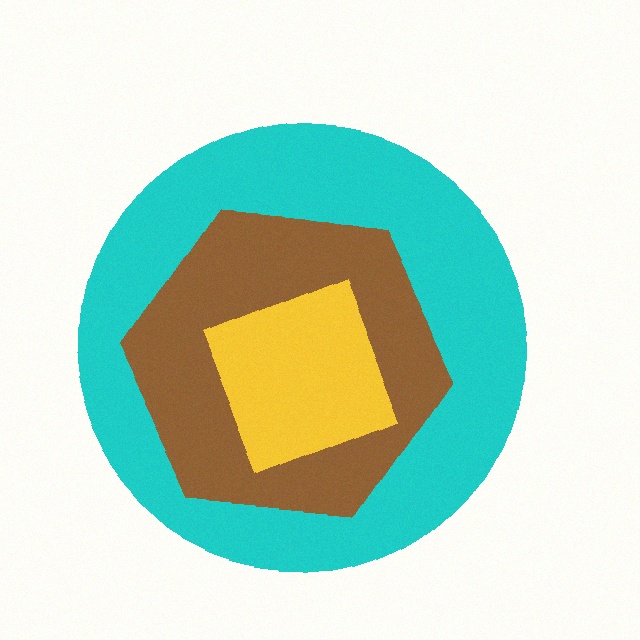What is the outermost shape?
The cyan circle.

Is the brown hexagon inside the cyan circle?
Yes.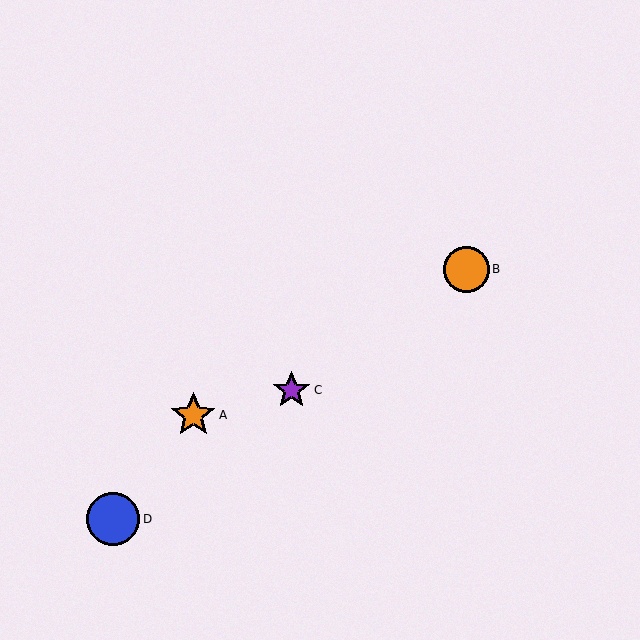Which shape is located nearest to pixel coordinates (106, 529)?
The blue circle (labeled D) at (113, 519) is nearest to that location.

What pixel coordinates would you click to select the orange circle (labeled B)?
Click at (467, 269) to select the orange circle B.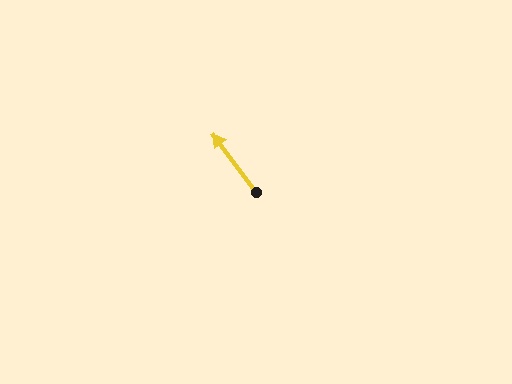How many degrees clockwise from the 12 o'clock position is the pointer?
Approximately 323 degrees.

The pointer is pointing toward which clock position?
Roughly 11 o'clock.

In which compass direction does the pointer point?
Northwest.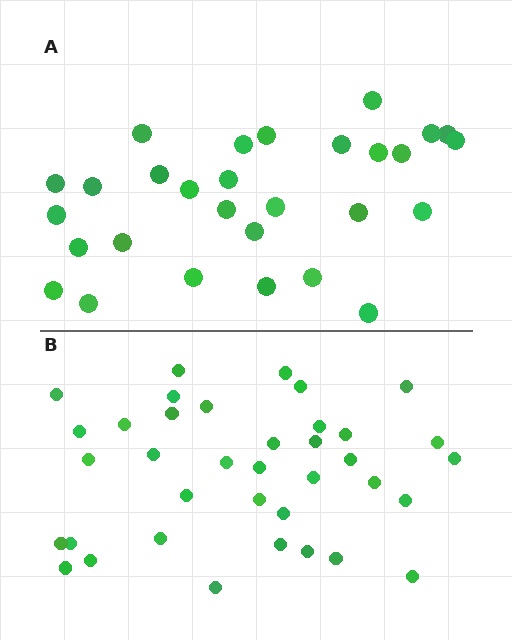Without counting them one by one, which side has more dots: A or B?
Region B (the bottom region) has more dots.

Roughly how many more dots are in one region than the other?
Region B has roughly 8 or so more dots than region A.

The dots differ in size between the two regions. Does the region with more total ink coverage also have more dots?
No. Region A has more total ink coverage because its dots are larger, but region B actually contains more individual dots. Total area can be misleading — the number of items is what matters here.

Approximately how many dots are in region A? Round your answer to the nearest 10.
About 30 dots. (The exact count is 29, which rounds to 30.)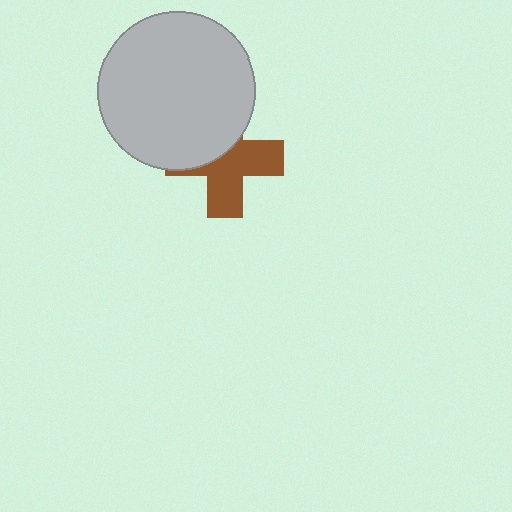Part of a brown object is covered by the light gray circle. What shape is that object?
It is a cross.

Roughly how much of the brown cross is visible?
About half of it is visible (roughly 56%).